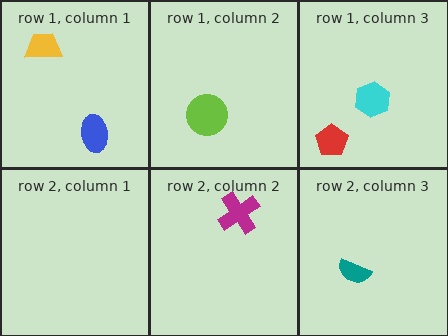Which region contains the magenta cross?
The row 2, column 2 region.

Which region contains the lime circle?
The row 1, column 2 region.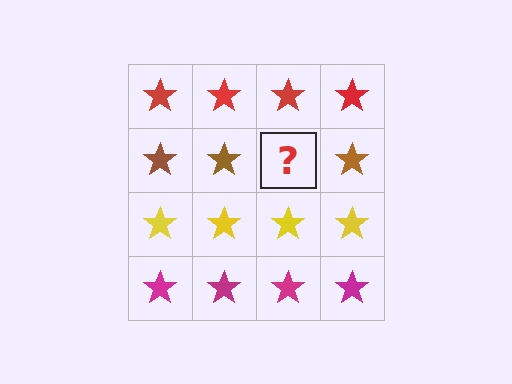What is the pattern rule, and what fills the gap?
The rule is that each row has a consistent color. The gap should be filled with a brown star.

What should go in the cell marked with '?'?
The missing cell should contain a brown star.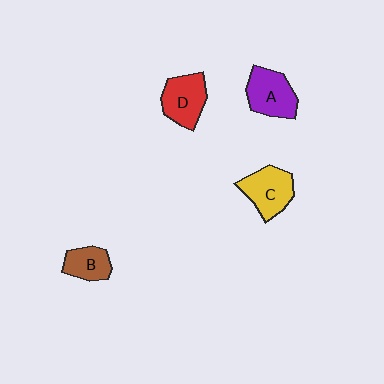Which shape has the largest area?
Shape A (purple).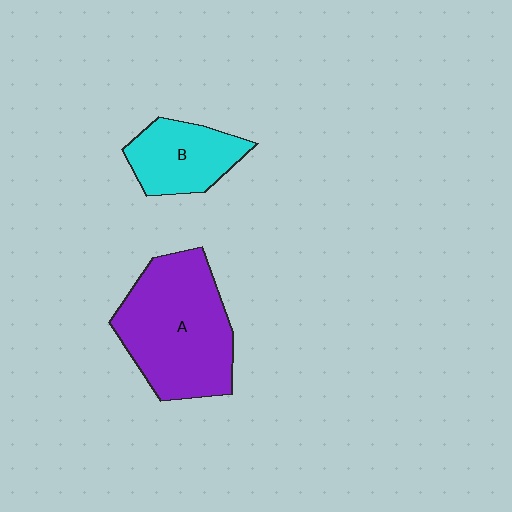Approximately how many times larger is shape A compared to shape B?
Approximately 1.9 times.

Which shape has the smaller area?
Shape B (cyan).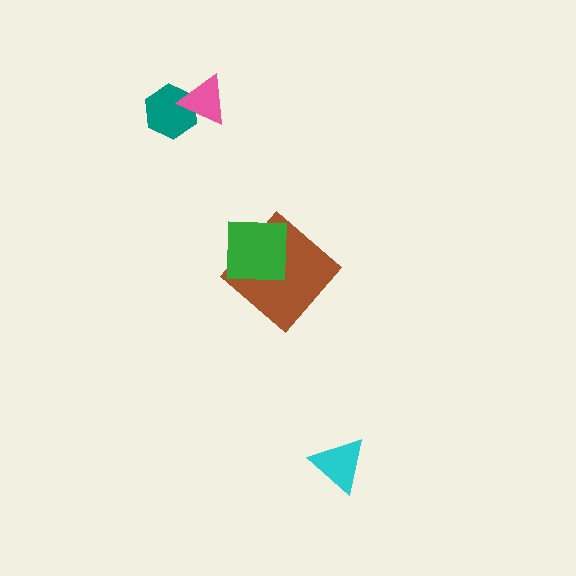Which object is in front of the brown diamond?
The green square is in front of the brown diamond.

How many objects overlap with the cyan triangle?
0 objects overlap with the cyan triangle.